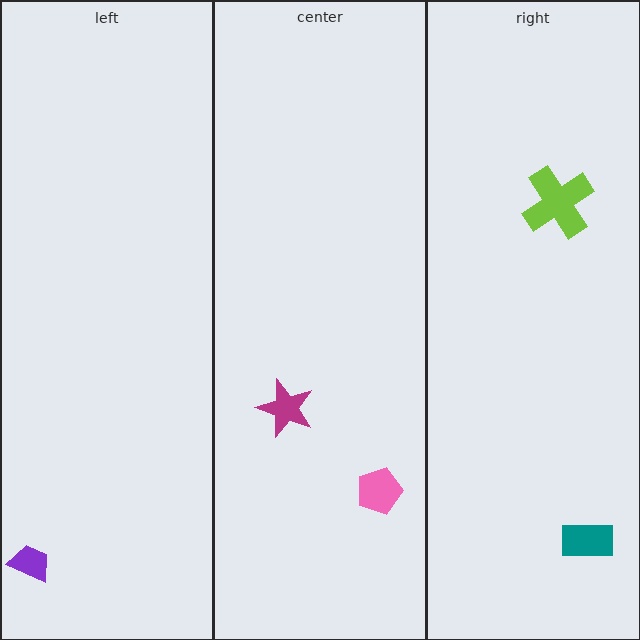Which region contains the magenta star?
The center region.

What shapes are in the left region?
The purple trapezoid.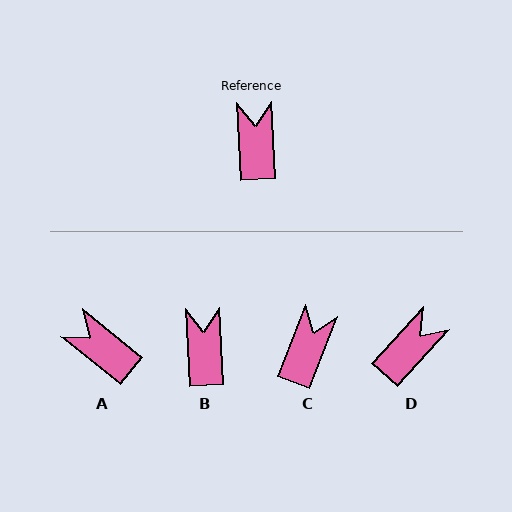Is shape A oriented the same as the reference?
No, it is off by about 49 degrees.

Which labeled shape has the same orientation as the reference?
B.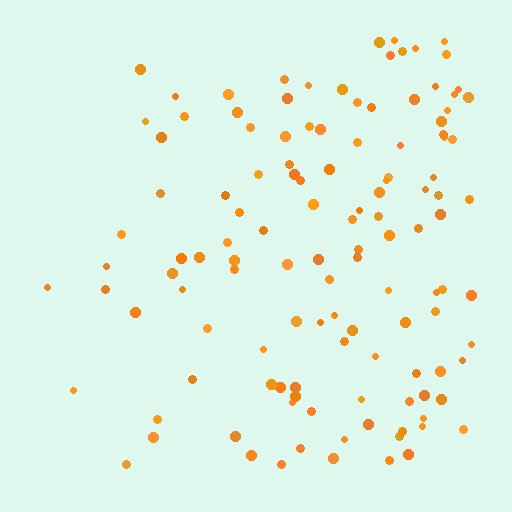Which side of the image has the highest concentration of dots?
The right.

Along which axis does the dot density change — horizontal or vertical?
Horizontal.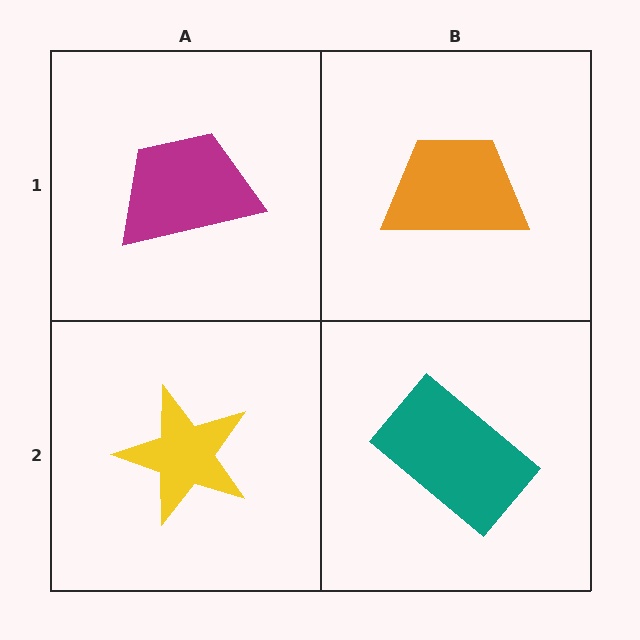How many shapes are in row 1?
2 shapes.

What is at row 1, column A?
A magenta trapezoid.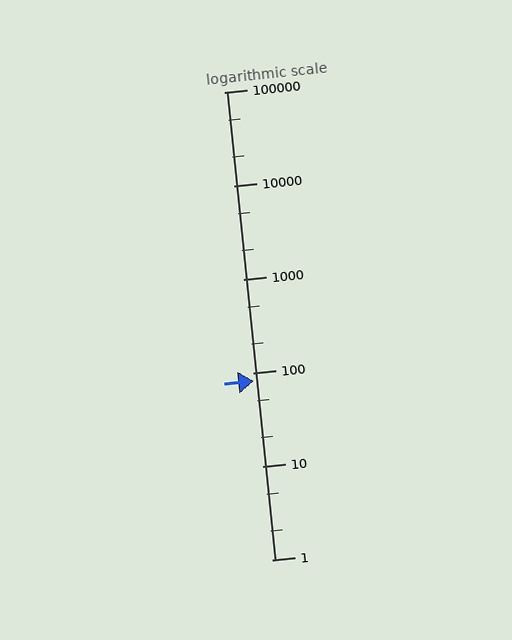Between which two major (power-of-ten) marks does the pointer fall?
The pointer is between 10 and 100.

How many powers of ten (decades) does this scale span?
The scale spans 5 decades, from 1 to 100000.